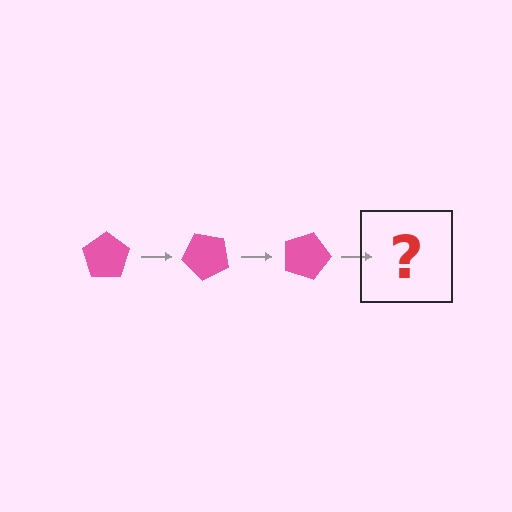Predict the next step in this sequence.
The next step is a pink pentagon rotated 135 degrees.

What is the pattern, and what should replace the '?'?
The pattern is that the pentagon rotates 45 degrees each step. The '?' should be a pink pentagon rotated 135 degrees.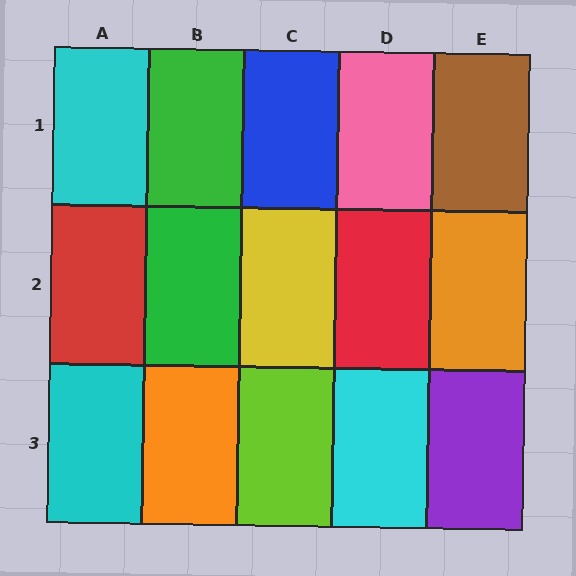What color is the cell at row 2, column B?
Green.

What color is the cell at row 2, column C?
Yellow.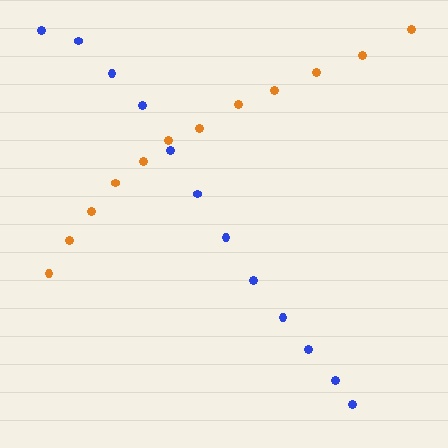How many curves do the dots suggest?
There are 2 distinct paths.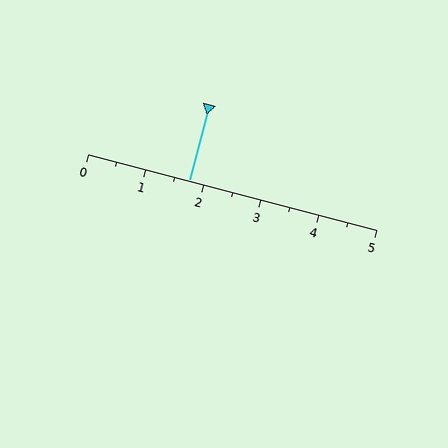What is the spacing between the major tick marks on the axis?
The major ticks are spaced 1 apart.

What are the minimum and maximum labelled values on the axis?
The axis runs from 0 to 5.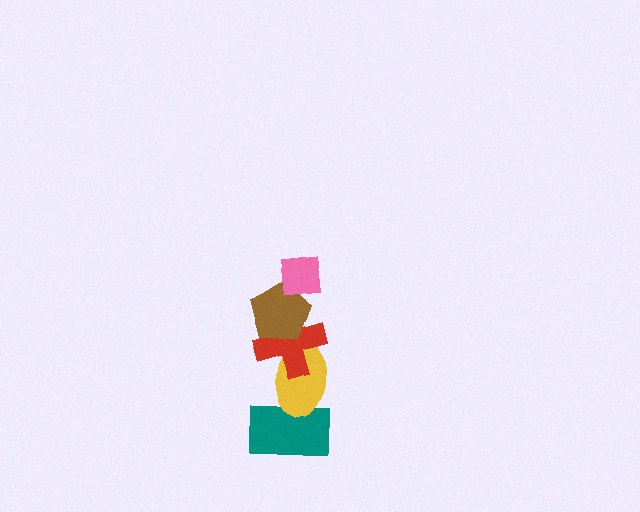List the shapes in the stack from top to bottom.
From top to bottom: the pink square, the brown pentagon, the red cross, the yellow ellipse, the teal rectangle.